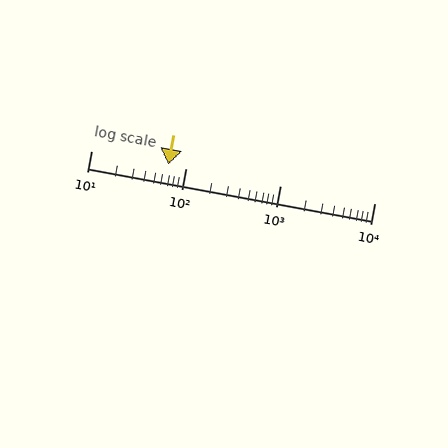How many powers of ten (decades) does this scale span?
The scale spans 3 decades, from 10 to 10000.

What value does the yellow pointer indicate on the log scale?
The pointer indicates approximately 65.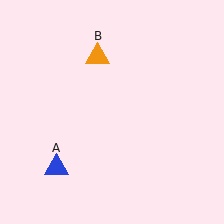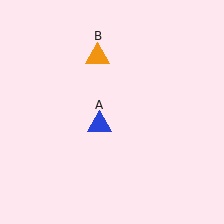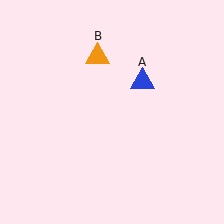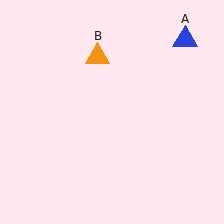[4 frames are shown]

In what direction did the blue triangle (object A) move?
The blue triangle (object A) moved up and to the right.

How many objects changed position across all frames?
1 object changed position: blue triangle (object A).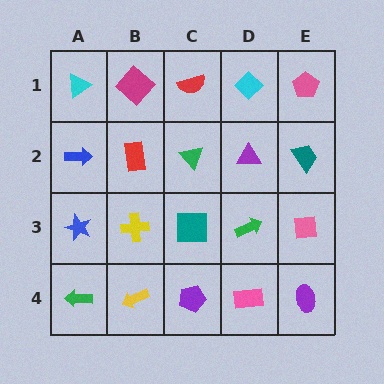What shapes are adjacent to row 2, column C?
A red semicircle (row 1, column C), a teal square (row 3, column C), a red rectangle (row 2, column B), a purple triangle (row 2, column D).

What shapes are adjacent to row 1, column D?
A purple triangle (row 2, column D), a red semicircle (row 1, column C), a pink pentagon (row 1, column E).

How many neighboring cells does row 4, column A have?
2.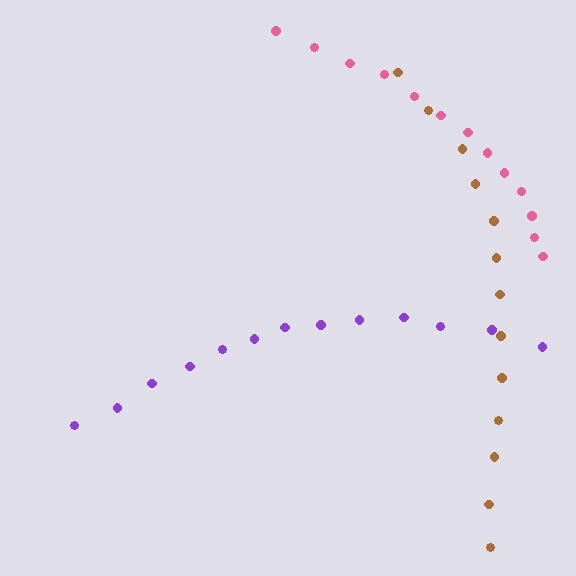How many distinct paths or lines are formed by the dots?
There are 3 distinct paths.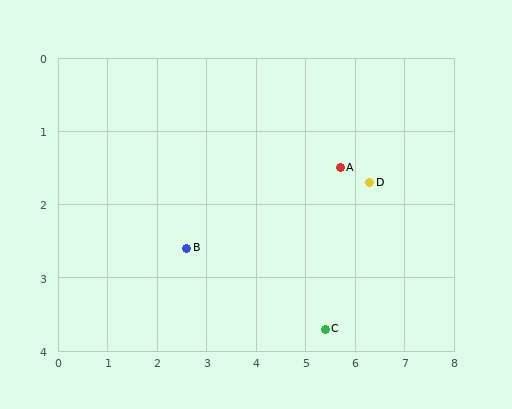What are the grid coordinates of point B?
Point B is at approximately (2.6, 2.6).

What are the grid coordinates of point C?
Point C is at approximately (5.4, 3.7).